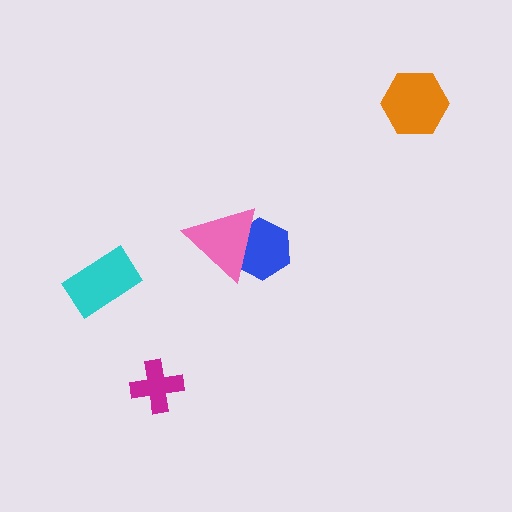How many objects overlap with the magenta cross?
0 objects overlap with the magenta cross.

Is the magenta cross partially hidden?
No, no other shape covers it.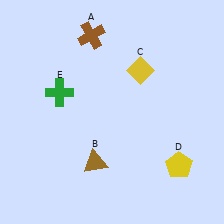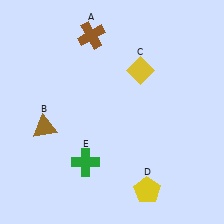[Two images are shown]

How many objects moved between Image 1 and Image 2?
3 objects moved between the two images.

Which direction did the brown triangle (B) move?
The brown triangle (B) moved left.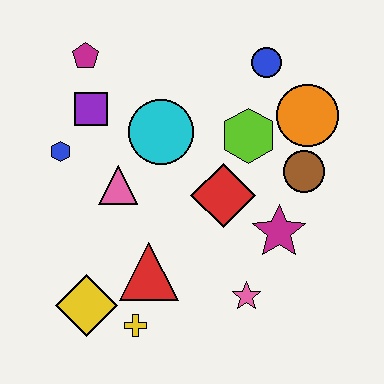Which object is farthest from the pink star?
The magenta pentagon is farthest from the pink star.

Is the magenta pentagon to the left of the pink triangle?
Yes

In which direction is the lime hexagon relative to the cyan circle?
The lime hexagon is to the right of the cyan circle.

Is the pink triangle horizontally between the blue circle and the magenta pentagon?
Yes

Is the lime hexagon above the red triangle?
Yes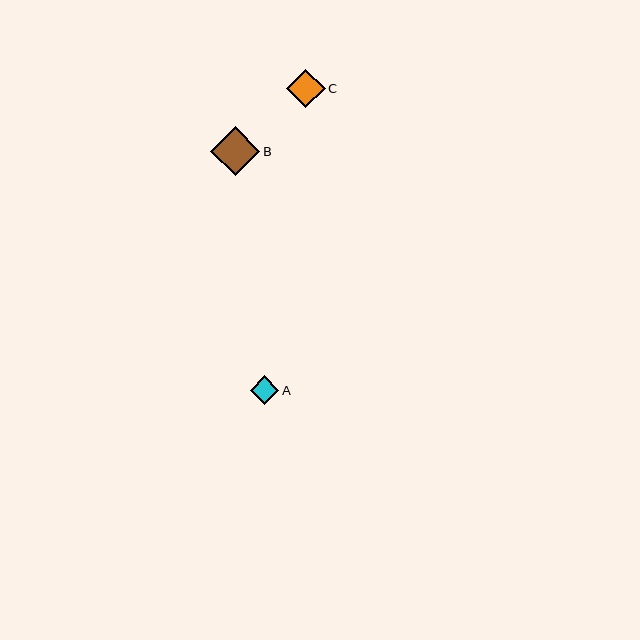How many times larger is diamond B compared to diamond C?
Diamond B is approximately 1.3 times the size of diamond C.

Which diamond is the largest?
Diamond B is the largest with a size of approximately 50 pixels.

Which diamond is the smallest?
Diamond A is the smallest with a size of approximately 29 pixels.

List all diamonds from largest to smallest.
From largest to smallest: B, C, A.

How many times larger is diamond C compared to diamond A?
Diamond C is approximately 1.3 times the size of diamond A.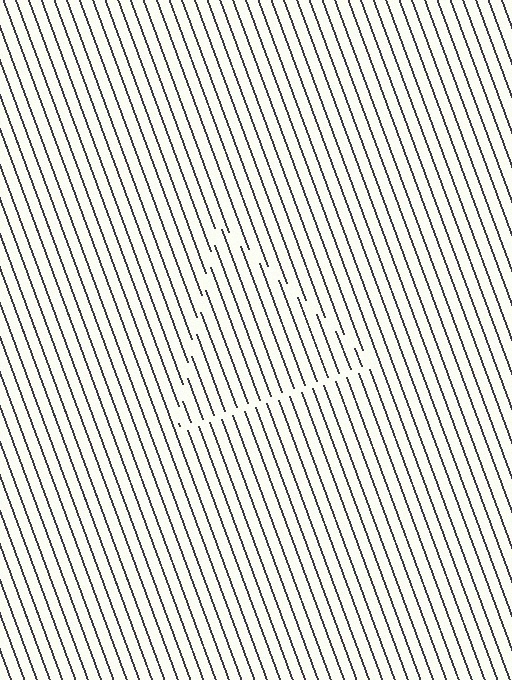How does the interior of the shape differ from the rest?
The interior of the shape contains the same grating, shifted by half a period — the contour is defined by the phase discontinuity where line-ends from the inner and outer gratings abut.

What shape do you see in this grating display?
An illusory triangle. The interior of the shape contains the same grating, shifted by half a period — the contour is defined by the phase discontinuity where line-ends from the inner and outer gratings abut.